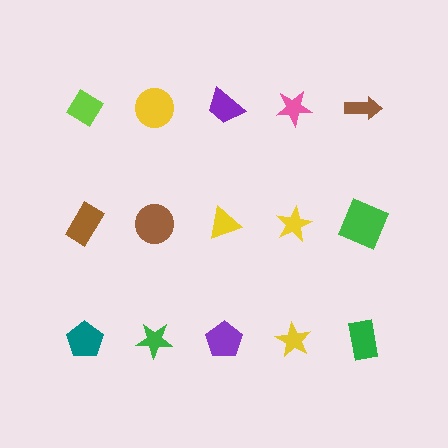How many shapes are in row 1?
5 shapes.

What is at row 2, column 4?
A yellow star.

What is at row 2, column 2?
A brown circle.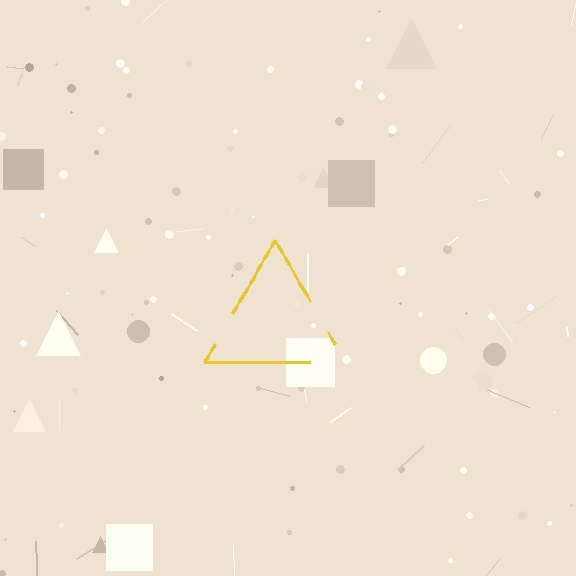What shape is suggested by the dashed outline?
The dashed outline suggests a triangle.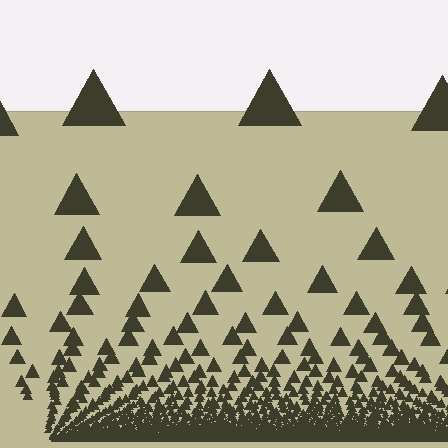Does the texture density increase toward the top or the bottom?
Density increases toward the bottom.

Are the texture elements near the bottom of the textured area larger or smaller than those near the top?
Smaller. The gradient is inverted — elements near the bottom are smaller and denser.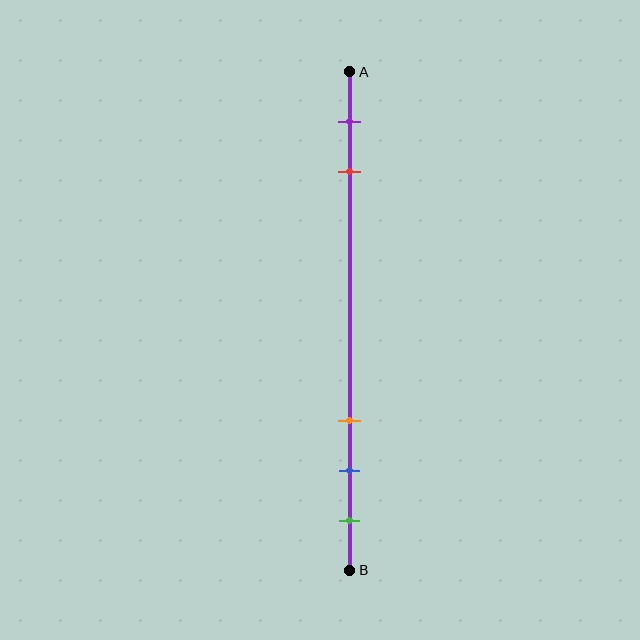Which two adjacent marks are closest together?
The blue and green marks are the closest adjacent pair.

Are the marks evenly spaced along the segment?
No, the marks are not evenly spaced.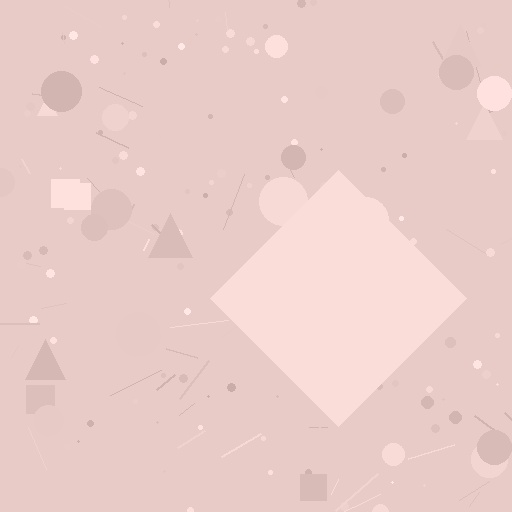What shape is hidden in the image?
A diamond is hidden in the image.